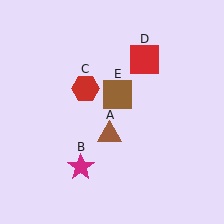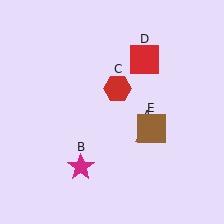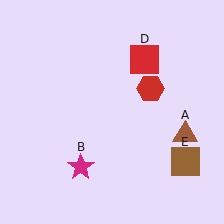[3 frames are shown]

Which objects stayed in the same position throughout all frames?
Magenta star (object B) and red square (object D) remained stationary.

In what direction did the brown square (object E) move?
The brown square (object E) moved down and to the right.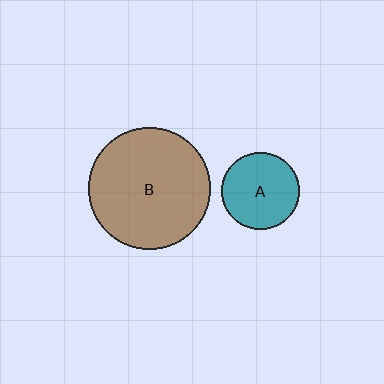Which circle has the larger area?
Circle B (brown).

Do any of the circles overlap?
No, none of the circles overlap.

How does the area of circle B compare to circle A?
Approximately 2.5 times.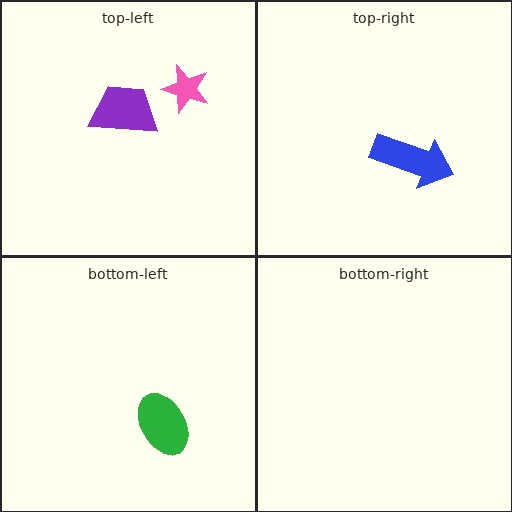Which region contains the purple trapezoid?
The top-left region.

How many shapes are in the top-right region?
1.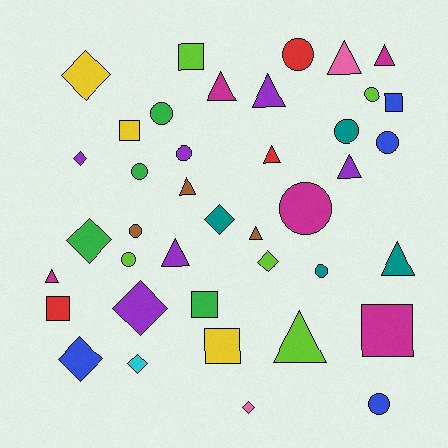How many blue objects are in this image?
There are 4 blue objects.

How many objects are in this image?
There are 40 objects.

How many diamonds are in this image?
There are 9 diamonds.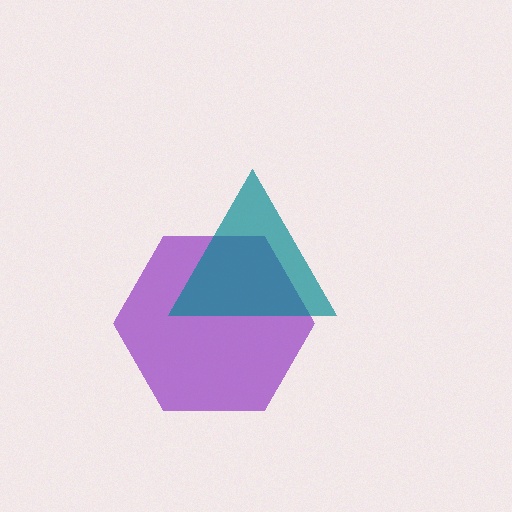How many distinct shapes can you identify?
There are 2 distinct shapes: a purple hexagon, a teal triangle.